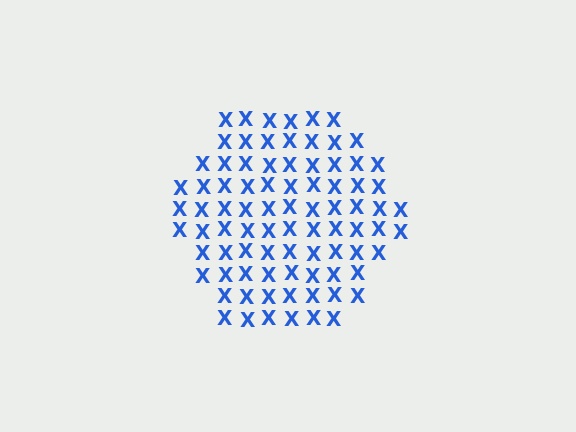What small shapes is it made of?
It is made of small letter X's.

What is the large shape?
The large shape is a hexagon.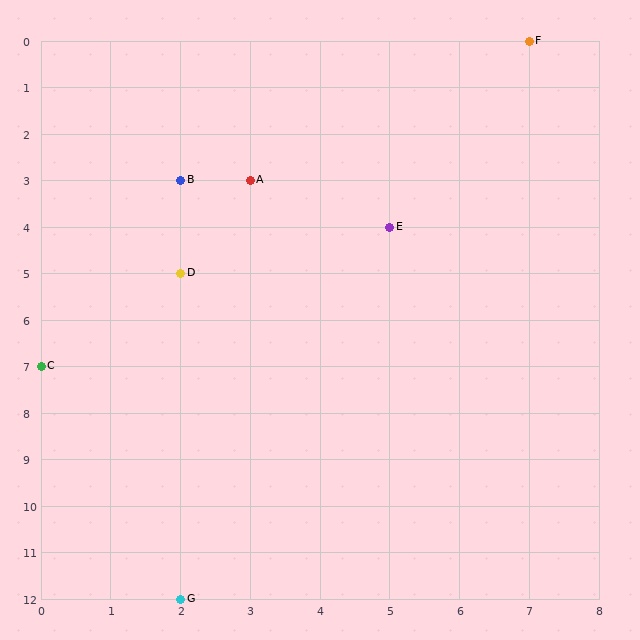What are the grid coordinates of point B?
Point B is at grid coordinates (2, 3).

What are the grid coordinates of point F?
Point F is at grid coordinates (7, 0).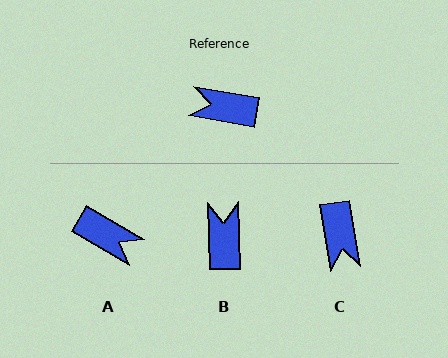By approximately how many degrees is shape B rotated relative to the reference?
Approximately 78 degrees clockwise.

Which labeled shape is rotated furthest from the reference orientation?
A, about 159 degrees away.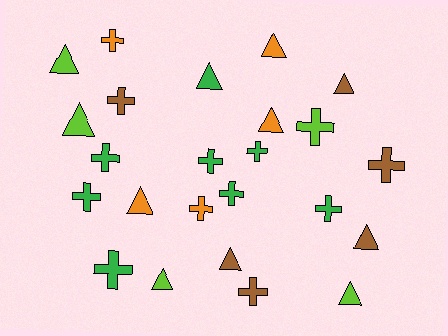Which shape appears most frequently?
Cross, with 13 objects.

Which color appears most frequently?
Green, with 8 objects.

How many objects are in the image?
There are 24 objects.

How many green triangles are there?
There is 1 green triangle.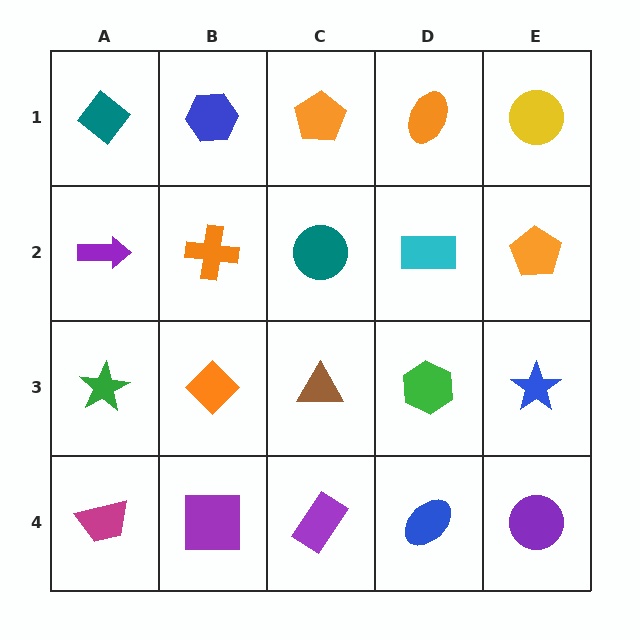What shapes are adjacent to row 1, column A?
A purple arrow (row 2, column A), a blue hexagon (row 1, column B).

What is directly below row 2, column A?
A green star.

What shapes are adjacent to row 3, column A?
A purple arrow (row 2, column A), a magenta trapezoid (row 4, column A), an orange diamond (row 3, column B).